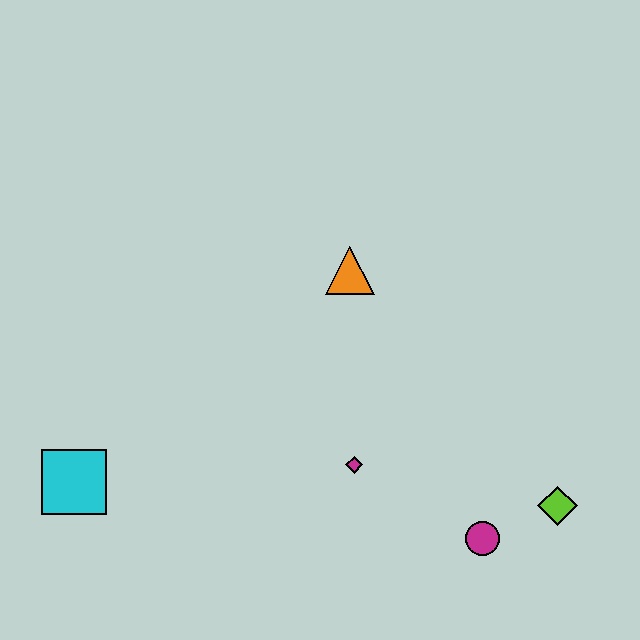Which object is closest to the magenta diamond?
The magenta circle is closest to the magenta diamond.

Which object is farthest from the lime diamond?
The cyan square is farthest from the lime diamond.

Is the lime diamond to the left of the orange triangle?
No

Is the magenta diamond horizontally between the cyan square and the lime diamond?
Yes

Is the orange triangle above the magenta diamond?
Yes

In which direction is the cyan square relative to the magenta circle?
The cyan square is to the left of the magenta circle.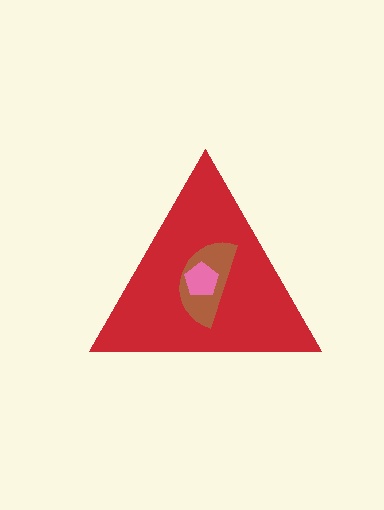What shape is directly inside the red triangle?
The brown semicircle.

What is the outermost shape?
The red triangle.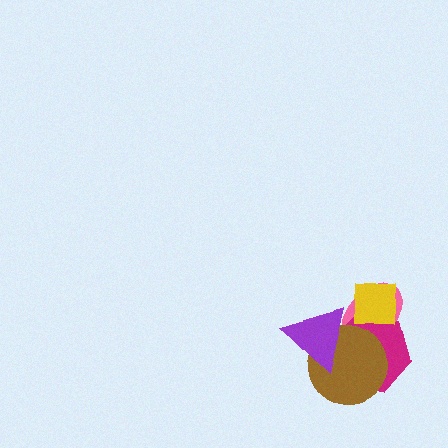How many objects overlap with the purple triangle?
3 objects overlap with the purple triangle.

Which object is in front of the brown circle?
The purple triangle is in front of the brown circle.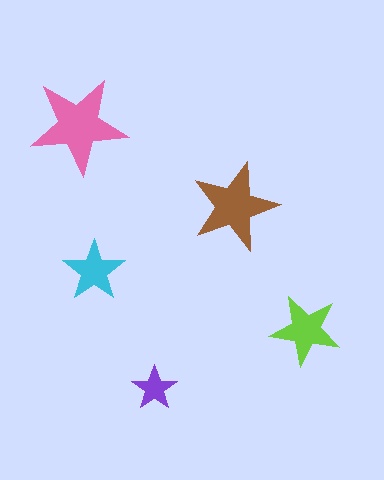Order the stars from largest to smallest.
the pink one, the brown one, the lime one, the cyan one, the purple one.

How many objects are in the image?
There are 5 objects in the image.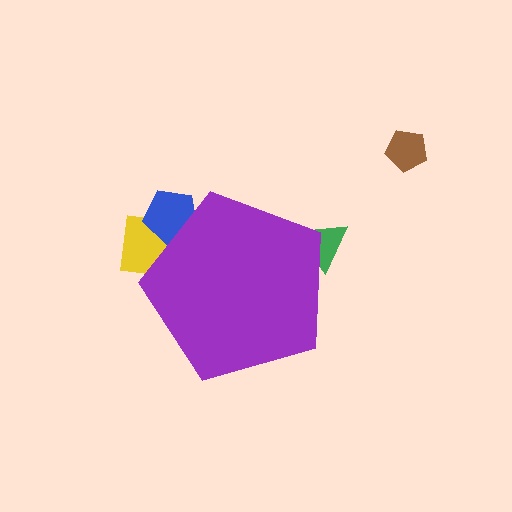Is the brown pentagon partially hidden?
No, the brown pentagon is fully visible.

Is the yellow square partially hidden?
Yes, the yellow square is partially hidden behind the purple pentagon.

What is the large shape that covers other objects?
A purple pentagon.